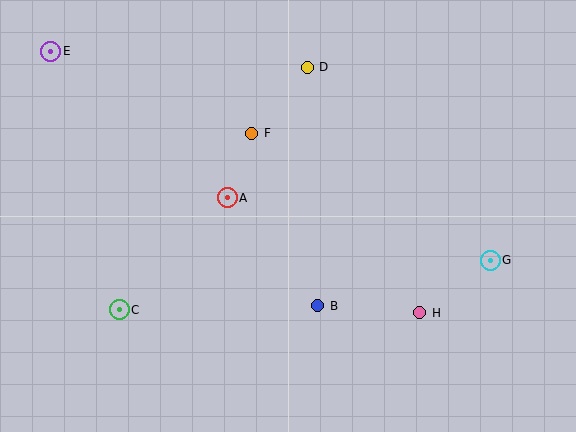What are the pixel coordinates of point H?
Point H is at (420, 313).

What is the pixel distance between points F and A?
The distance between F and A is 69 pixels.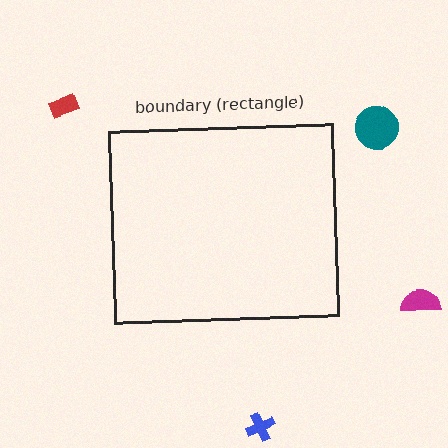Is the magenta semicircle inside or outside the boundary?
Outside.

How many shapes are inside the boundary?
0 inside, 4 outside.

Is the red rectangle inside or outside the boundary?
Outside.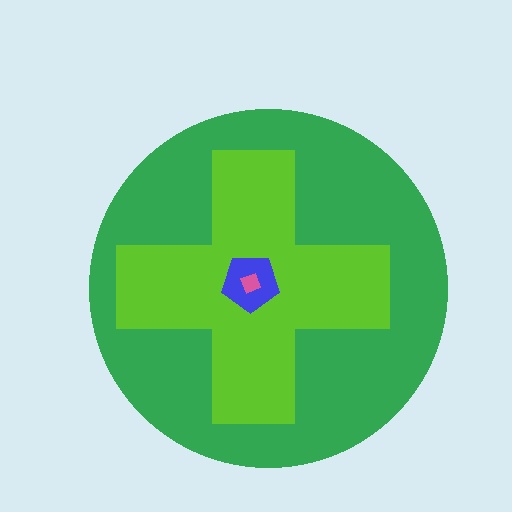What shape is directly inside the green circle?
The lime cross.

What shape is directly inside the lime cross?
The blue pentagon.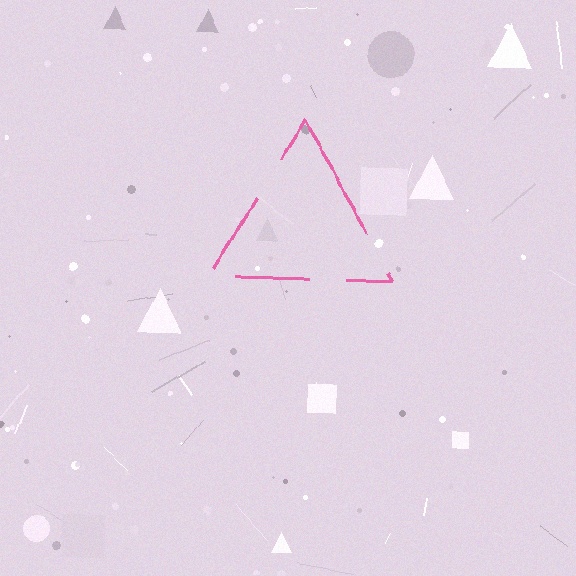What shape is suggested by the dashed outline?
The dashed outline suggests a triangle.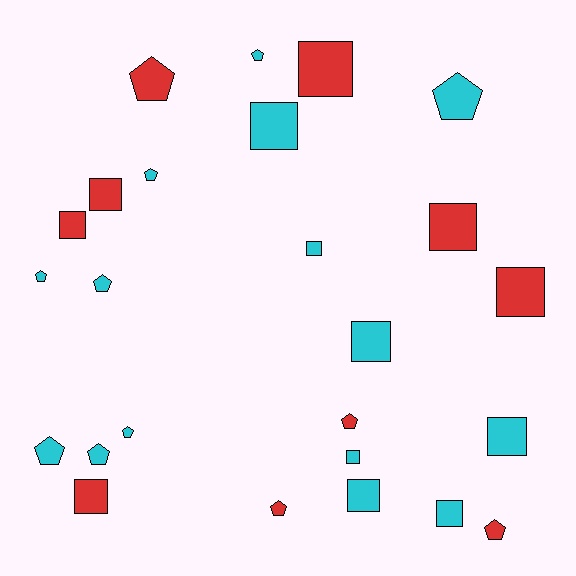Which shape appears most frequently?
Square, with 13 objects.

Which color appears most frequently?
Cyan, with 15 objects.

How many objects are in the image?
There are 25 objects.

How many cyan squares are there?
There are 7 cyan squares.